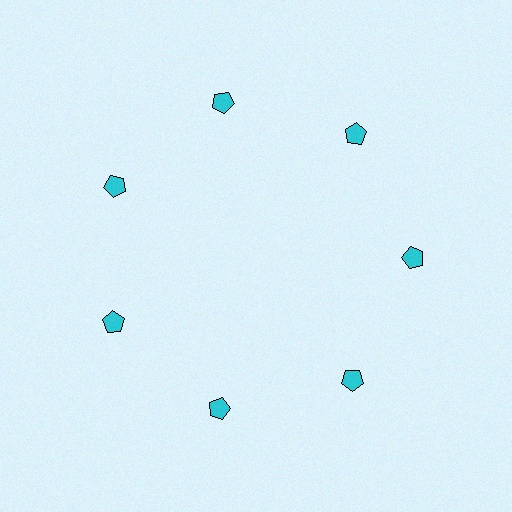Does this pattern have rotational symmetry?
Yes, this pattern has 7-fold rotational symmetry. It looks the same after rotating 51 degrees around the center.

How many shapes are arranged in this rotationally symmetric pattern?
There are 7 shapes, arranged in 7 groups of 1.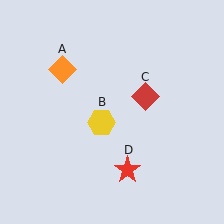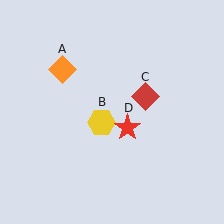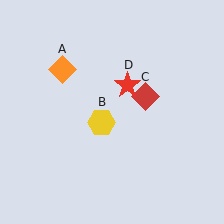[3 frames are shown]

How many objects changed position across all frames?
1 object changed position: red star (object D).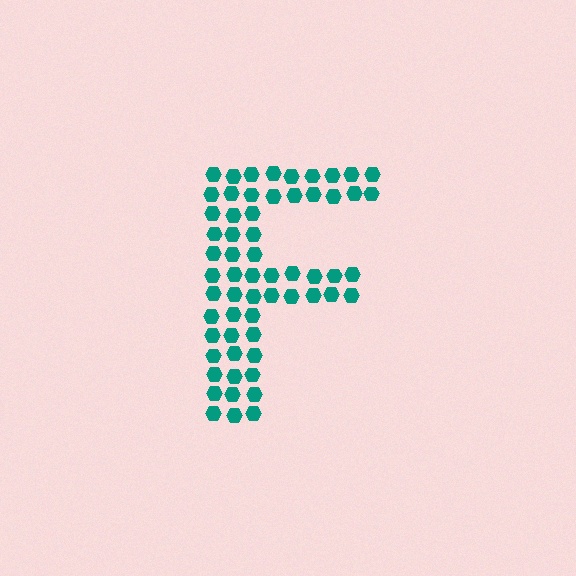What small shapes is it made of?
It is made of small hexagons.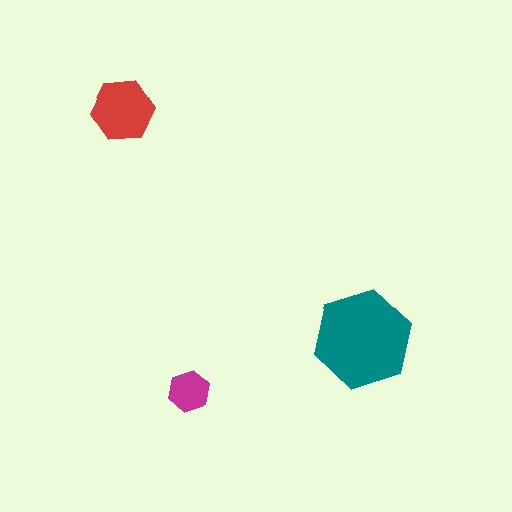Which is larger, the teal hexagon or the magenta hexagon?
The teal one.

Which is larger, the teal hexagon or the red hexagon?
The teal one.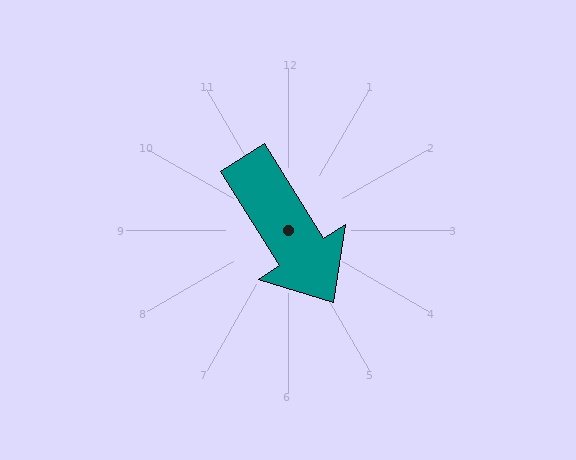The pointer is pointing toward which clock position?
Roughly 5 o'clock.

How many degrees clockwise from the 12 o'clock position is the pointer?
Approximately 148 degrees.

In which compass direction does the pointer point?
Southeast.